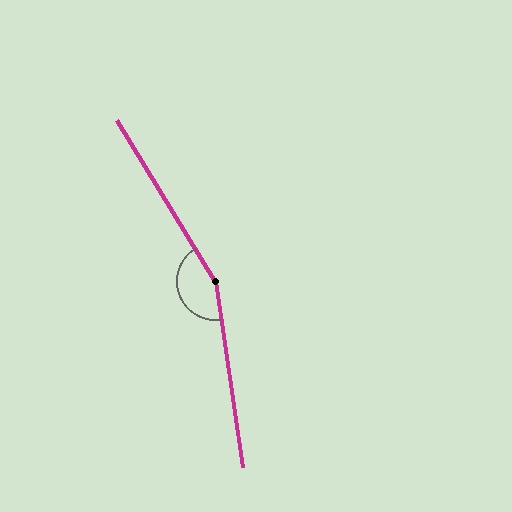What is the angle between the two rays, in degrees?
Approximately 157 degrees.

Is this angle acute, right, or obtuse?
It is obtuse.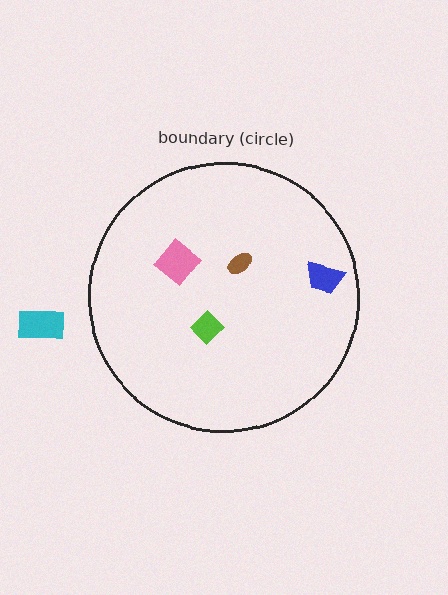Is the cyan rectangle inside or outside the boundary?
Outside.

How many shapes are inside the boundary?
4 inside, 1 outside.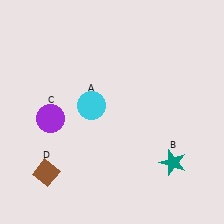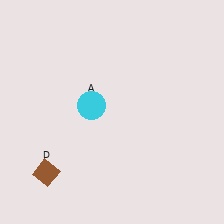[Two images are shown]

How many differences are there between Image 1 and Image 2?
There are 2 differences between the two images.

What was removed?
The purple circle (C), the teal star (B) were removed in Image 2.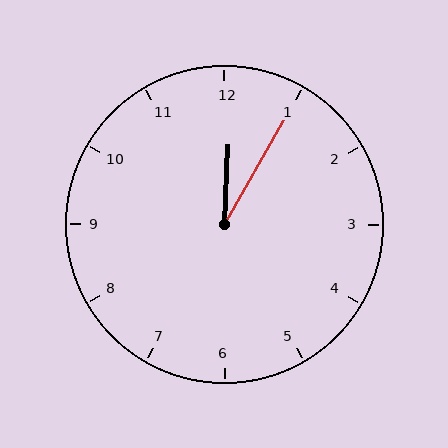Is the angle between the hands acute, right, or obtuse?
It is acute.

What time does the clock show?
12:05.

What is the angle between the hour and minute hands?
Approximately 28 degrees.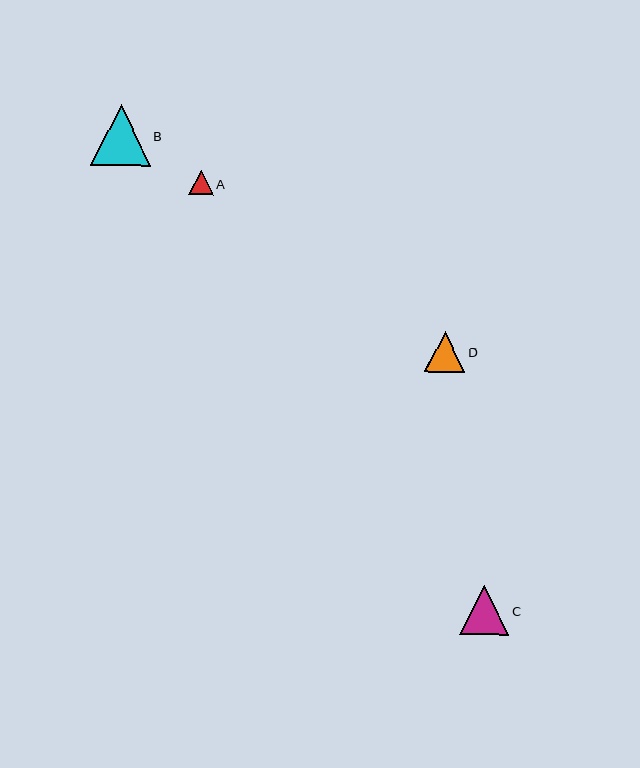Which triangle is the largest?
Triangle B is the largest with a size of approximately 60 pixels.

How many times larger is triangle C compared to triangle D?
Triangle C is approximately 1.2 times the size of triangle D.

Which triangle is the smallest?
Triangle A is the smallest with a size of approximately 24 pixels.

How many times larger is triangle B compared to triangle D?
Triangle B is approximately 1.5 times the size of triangle D.